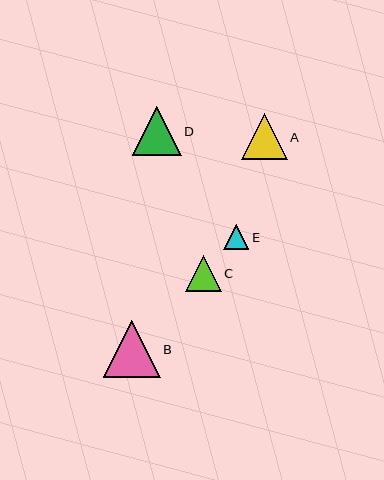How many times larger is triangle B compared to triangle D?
Triangle B is approximately 1.2 times the size of triangle D.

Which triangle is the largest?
Triangle B is the largest with a size of approximately 57 pixels.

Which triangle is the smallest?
Triangle E is the smallest with a size of approximately 25 pixels.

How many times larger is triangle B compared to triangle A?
Triangle B is approximately 1.2 times the size of triangle A.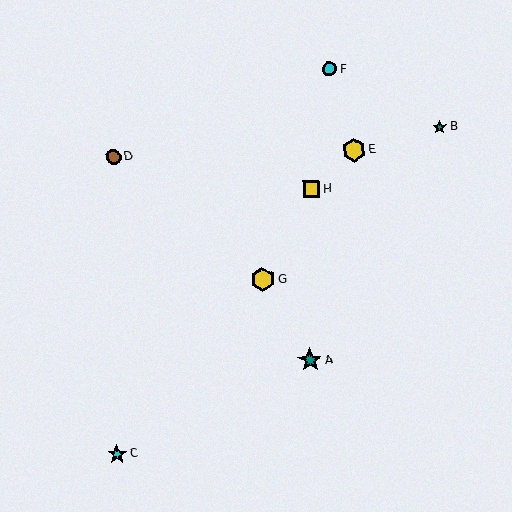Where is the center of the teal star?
The center of the teal star is at (440, 127).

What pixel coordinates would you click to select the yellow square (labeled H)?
Click at (312, 189) to select the yellow square H.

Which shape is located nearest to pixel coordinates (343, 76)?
The cyan circle (labeled F) at (330, 69) is nearest to that location.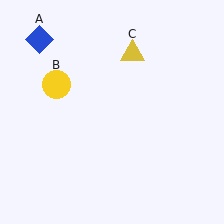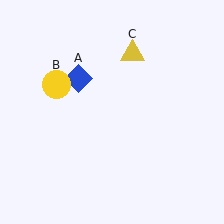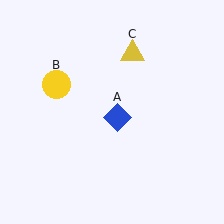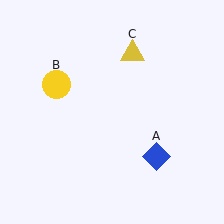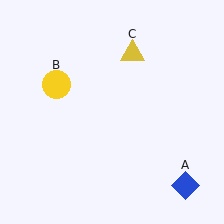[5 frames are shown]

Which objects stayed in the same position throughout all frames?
Yellow circle (object B) and yellow triangle (object C) remained stationary.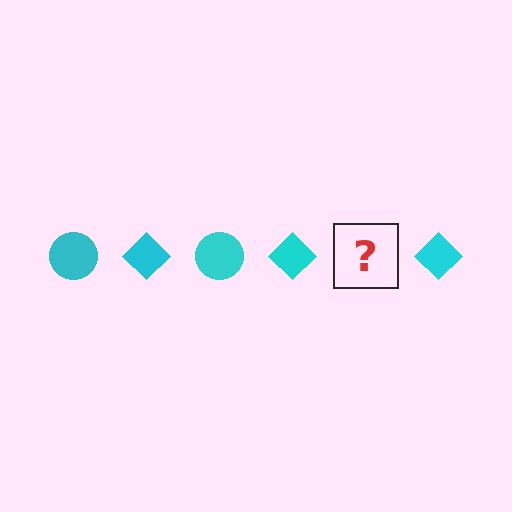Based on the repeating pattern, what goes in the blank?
The blank should be a cyan circle.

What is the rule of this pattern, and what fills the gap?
The rule is that the pattern cycles through circle, diamond shapes in cyan. The gap should be filled with a cyan circle.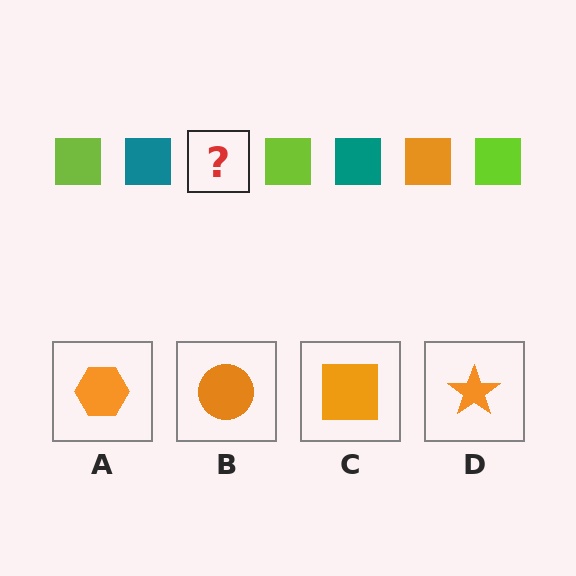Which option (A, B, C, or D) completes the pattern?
C.